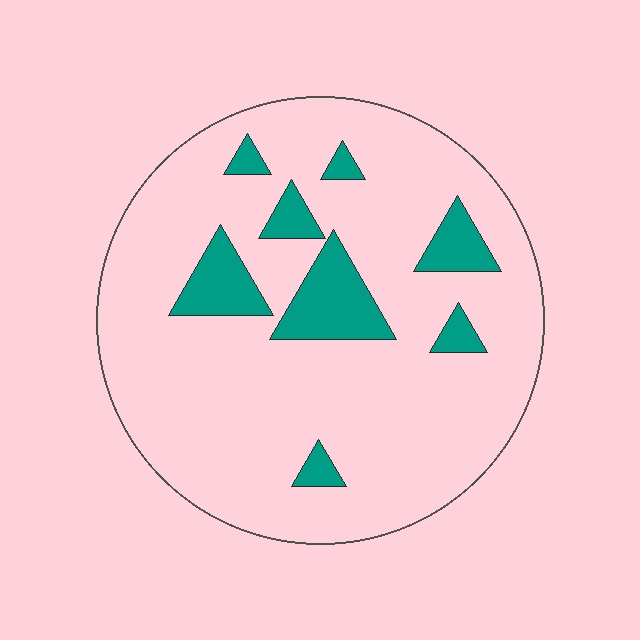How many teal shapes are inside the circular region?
8.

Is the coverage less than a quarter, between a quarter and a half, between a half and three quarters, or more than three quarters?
Less than a quarter.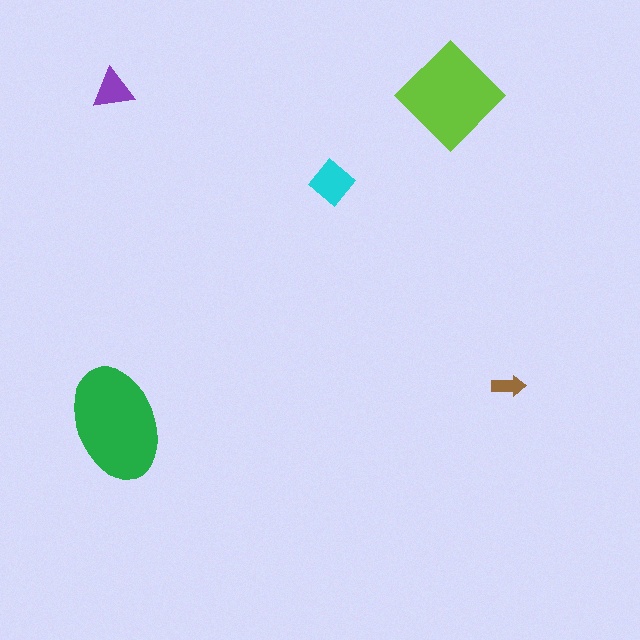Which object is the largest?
The green ellipse.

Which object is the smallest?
The brown arrow.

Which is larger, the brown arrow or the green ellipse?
The green ellipse.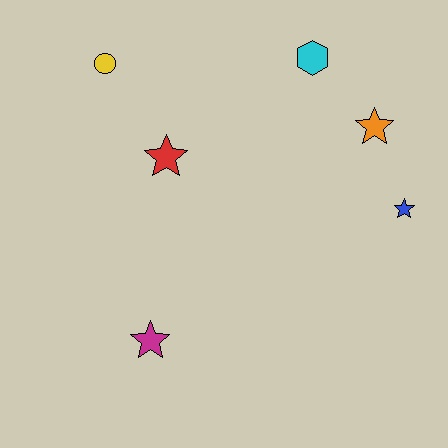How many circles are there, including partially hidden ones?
There is 1 circle.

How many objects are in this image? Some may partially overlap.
There are 6 objects.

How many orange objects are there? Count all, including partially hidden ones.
There is 1 orange object.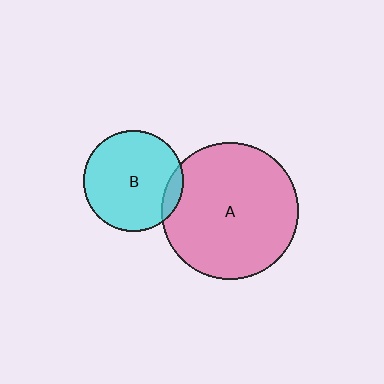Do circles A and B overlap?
Yes.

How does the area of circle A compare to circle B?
Approximately 1.9 times.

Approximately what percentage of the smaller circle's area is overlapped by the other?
Approximately 10%.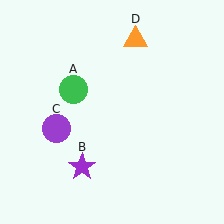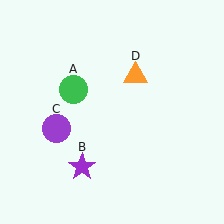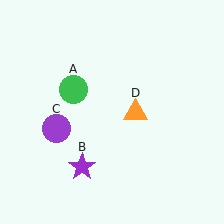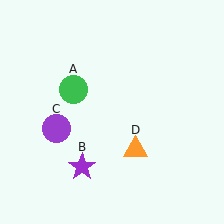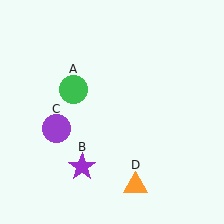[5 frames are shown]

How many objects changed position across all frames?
1 object changed position: orange triangle (object D).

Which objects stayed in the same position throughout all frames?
Green circle (object A) and purple star (object B) and purple circle (object C) remained stationary.